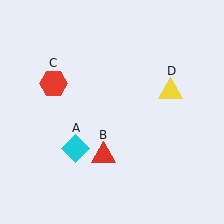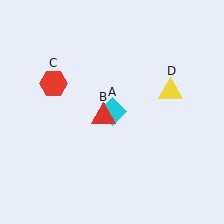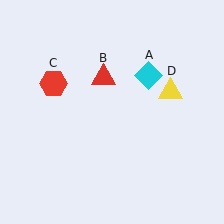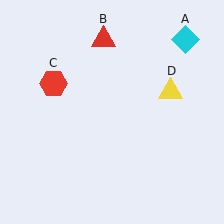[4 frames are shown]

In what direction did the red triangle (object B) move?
The red triangle (object B) moved up.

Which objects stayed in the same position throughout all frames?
Red hexagon (object C) and yellow triangle (object D) remained stationary.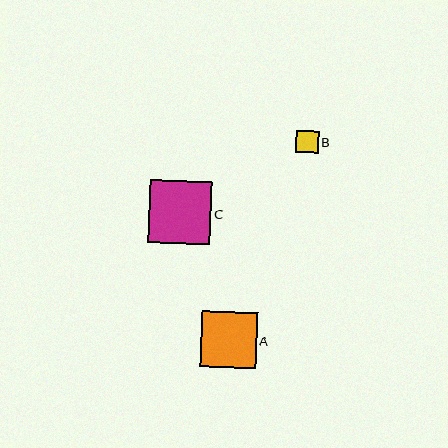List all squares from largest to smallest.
From largest to smallest: C, A, B.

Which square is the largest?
Square C is the largest with a size of approximately 62 pixels.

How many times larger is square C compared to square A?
Square C is approximately 1.1 times the size of square A.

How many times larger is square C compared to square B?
Square C is approximately 2.7 times the size of square B.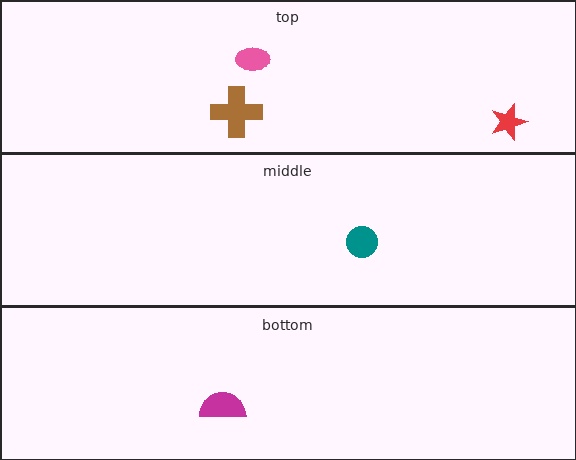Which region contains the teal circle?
The middle region.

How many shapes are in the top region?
3.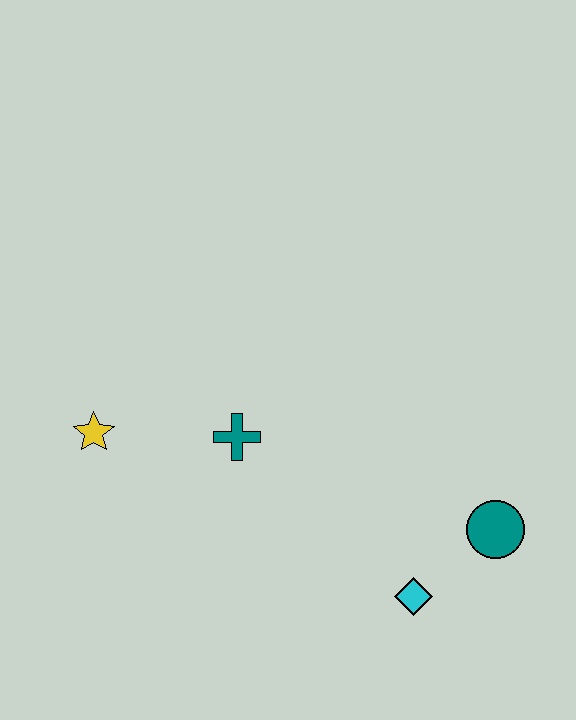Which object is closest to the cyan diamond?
The teal circle is closest to the cyan diamond.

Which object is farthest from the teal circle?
The yellow star is farthest from the teal circle.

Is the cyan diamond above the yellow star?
No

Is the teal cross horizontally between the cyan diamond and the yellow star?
Yes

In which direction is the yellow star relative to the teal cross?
The yellow star is to the left of the teal cross.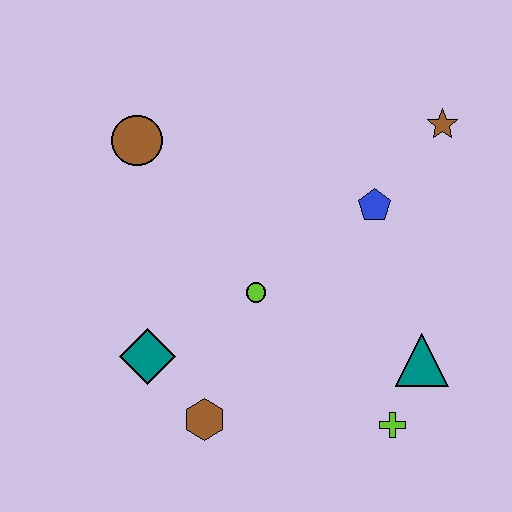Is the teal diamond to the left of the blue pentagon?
Yes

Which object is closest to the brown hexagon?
The teal diamond is closest to the brown hexagon.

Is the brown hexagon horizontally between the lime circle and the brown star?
No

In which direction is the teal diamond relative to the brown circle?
The teal diamond is below the brown circle.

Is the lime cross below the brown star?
Yes